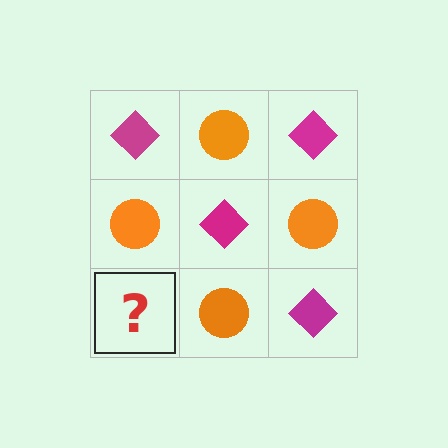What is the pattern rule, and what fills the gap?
The rule is that it alternates magenta diamond and orange circle in a checkerboard pattern. The gap should be filled with a magenta diamond.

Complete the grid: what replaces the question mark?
The question mark should be replaced with a magenta diamond.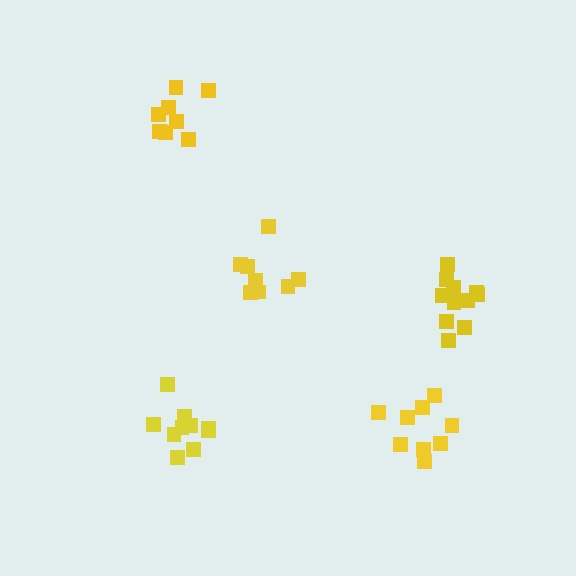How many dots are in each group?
Group 1: 10 dots, Group 2: 11 dots, Group 3: 8 dots, Group 4: 9 dots, Group 5: 8 dots (46 total).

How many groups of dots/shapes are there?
There are 5 groups.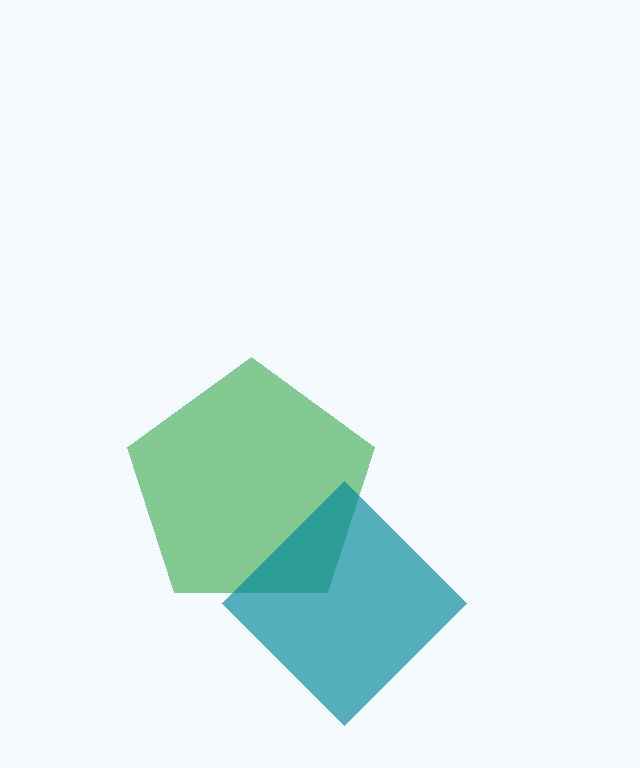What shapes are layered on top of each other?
The layered shapes are: a green pentagon, a teal diamond.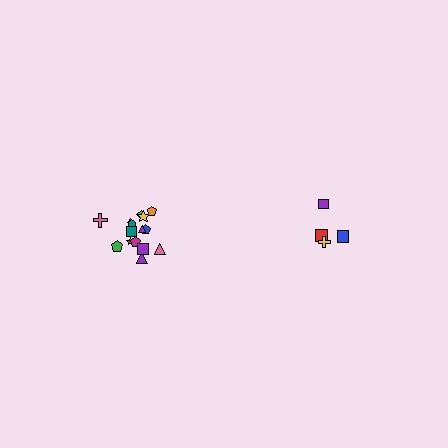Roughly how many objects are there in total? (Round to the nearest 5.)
Roughly 20 objects in total.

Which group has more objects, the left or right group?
The left group.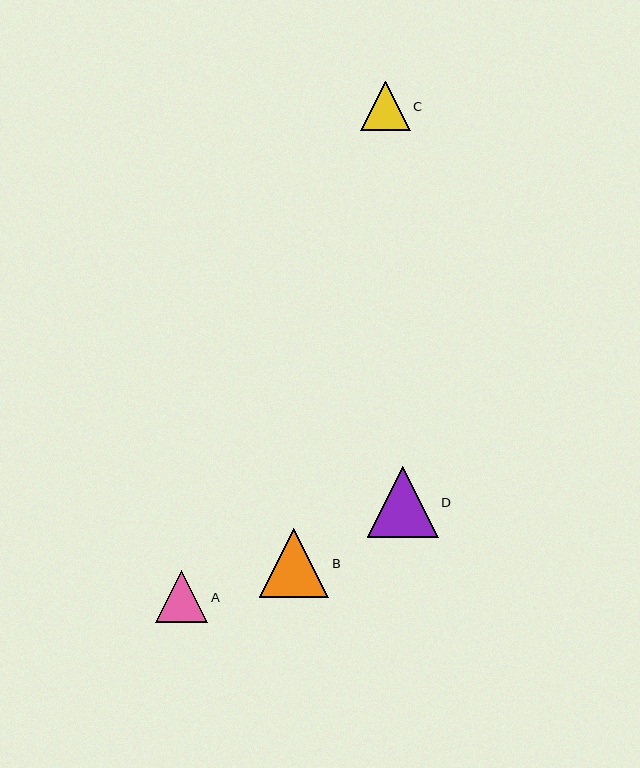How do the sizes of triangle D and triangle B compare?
Triangle D and triangle B are approximately the same size.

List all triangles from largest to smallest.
From largest to smallest: D, B, A, C.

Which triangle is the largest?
Triangle D is the largest with a size of approximately 70 pixels.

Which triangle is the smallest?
Triangle C is the smallest with a size of approximately 49 pixels.